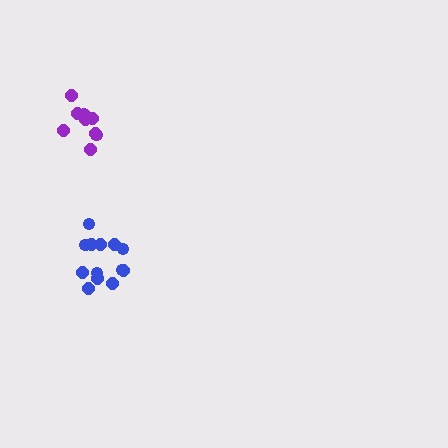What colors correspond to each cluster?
The clusters are colored: purple, blue.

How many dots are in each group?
Group 1: 10 dots, Group 2: 13 dots (23 total).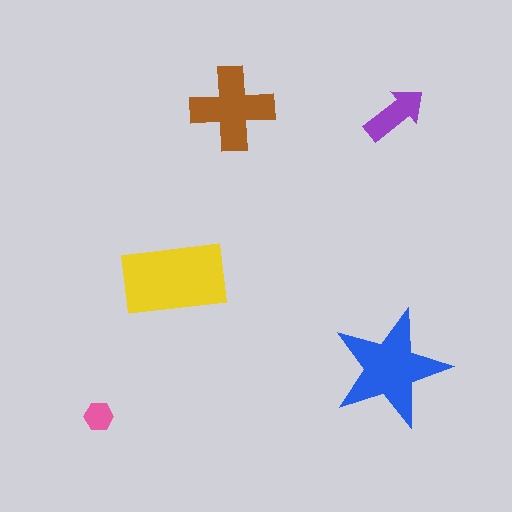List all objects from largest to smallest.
The yellow rectangle, the blue star, the brown cross, the purple arrow, the pink hexagon.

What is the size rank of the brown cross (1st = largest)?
3rd.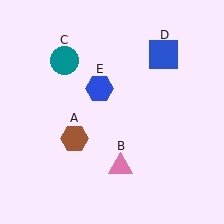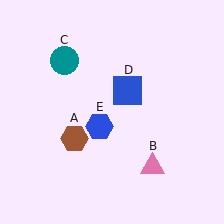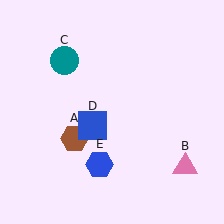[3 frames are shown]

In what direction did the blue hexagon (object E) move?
The blue hexagon (object E) moved down.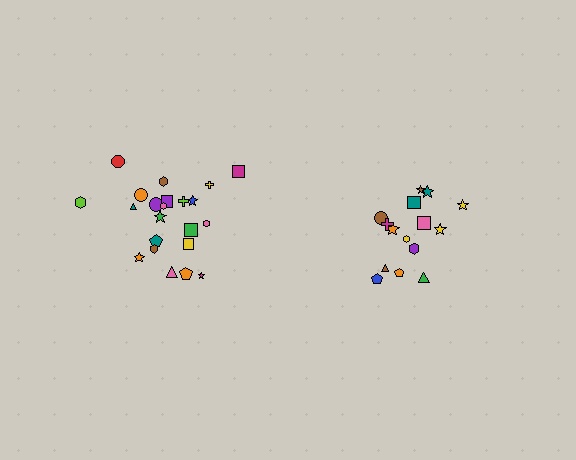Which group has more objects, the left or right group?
The left group.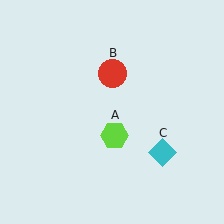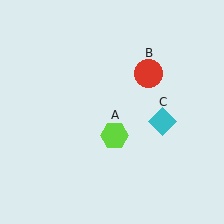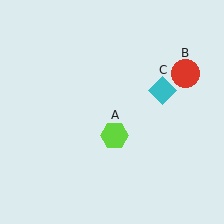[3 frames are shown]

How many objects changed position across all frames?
2 objects changed position: red circle (object B), cyan diamond (object C).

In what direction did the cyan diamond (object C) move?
The cyan diamond (object C) moved up.